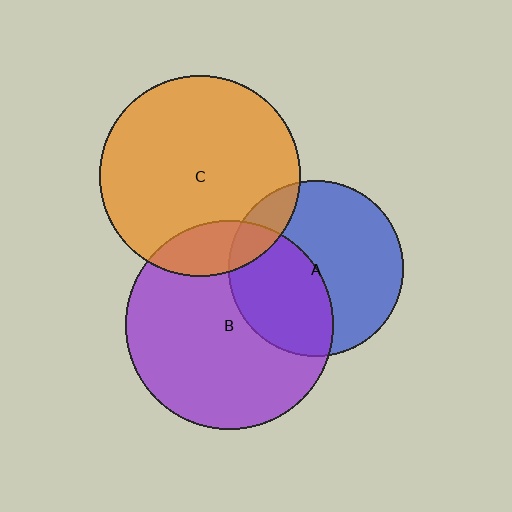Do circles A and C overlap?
Yes.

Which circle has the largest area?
Circle B (purple).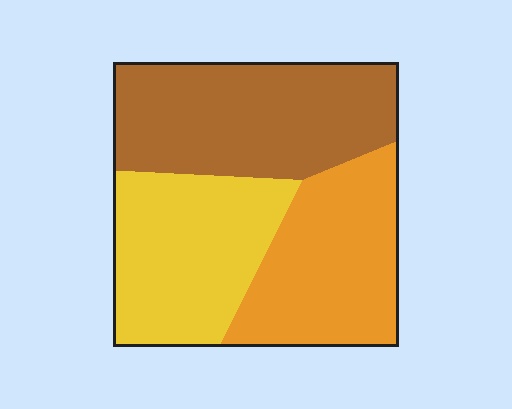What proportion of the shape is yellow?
Yellow takes up between a sixth and a third of the shape.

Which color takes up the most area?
Brown, at roughly 40%.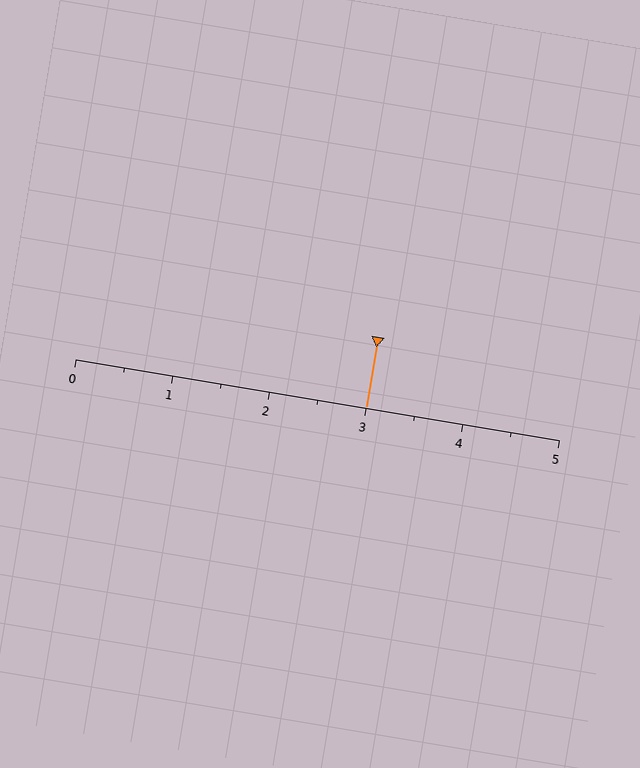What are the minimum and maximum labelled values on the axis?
The axis runs from 0 to 5.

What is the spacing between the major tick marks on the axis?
The major ticks are spaced 1 apart.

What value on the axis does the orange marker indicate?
The marker indicates approximately 3.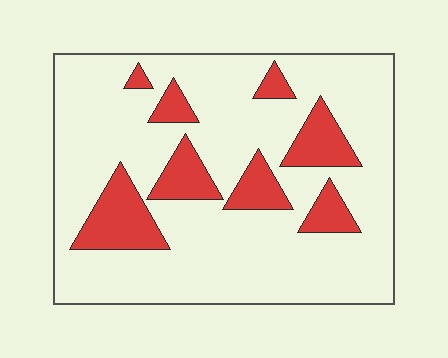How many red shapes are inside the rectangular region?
8.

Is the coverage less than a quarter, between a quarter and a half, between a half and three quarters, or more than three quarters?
Less than a quarter.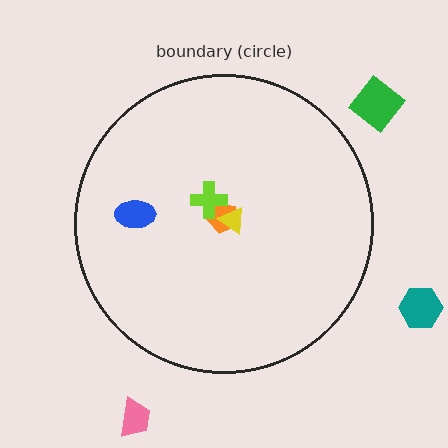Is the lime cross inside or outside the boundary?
Inside.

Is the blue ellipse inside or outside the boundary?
Inside.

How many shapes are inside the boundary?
4 inside, 3 outside.